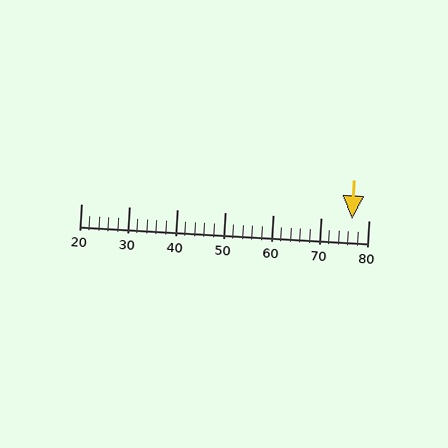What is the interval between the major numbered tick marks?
The major tick marks are spaced 10 units apart.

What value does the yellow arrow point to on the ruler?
The yellow arrow points to approximately 77.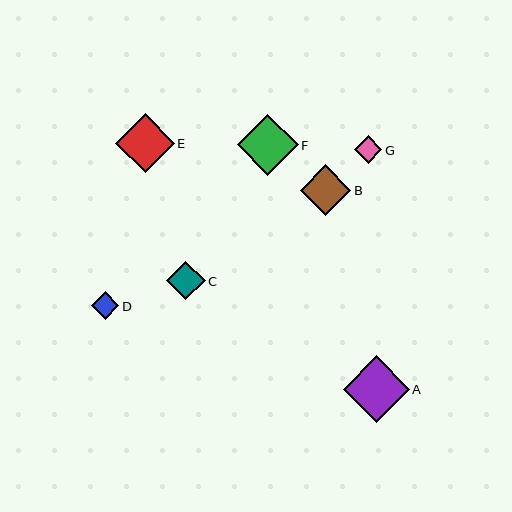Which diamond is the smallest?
Diamond G is the smallest with a size of approximately 28 pixels.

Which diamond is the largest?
Diamond A is the largest with a size of approximately 66 pixels.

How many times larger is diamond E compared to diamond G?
Diamond E is approximately 2.1 times the size of diamond G.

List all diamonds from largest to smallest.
From largest to smallest: A, F, E, B, C, D, G.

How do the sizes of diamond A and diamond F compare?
Diamond A and diamond F are approximately the same size.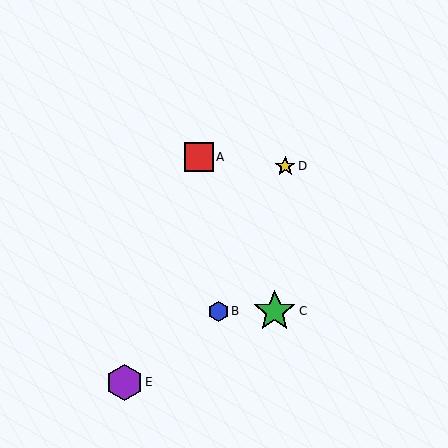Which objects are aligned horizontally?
Objects B, C are aligned horizontally.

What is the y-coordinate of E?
Object E is at y≈382.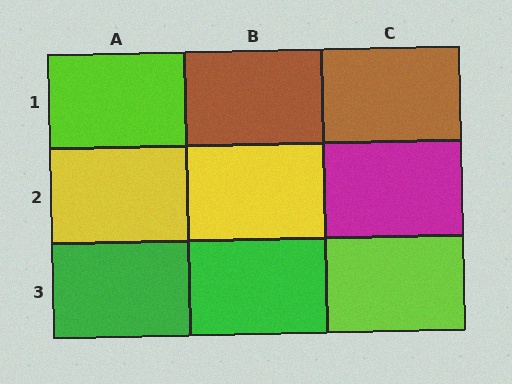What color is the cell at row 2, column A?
Yellow.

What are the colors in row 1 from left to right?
Lime, brown, brown.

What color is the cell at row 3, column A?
Green.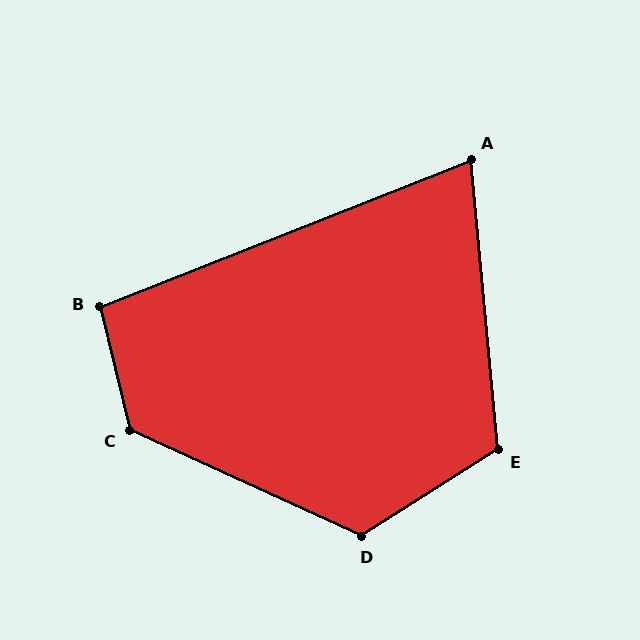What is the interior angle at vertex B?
Approximately 98 degrees (obtuse).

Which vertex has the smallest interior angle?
A, at approximately 74 degrees.